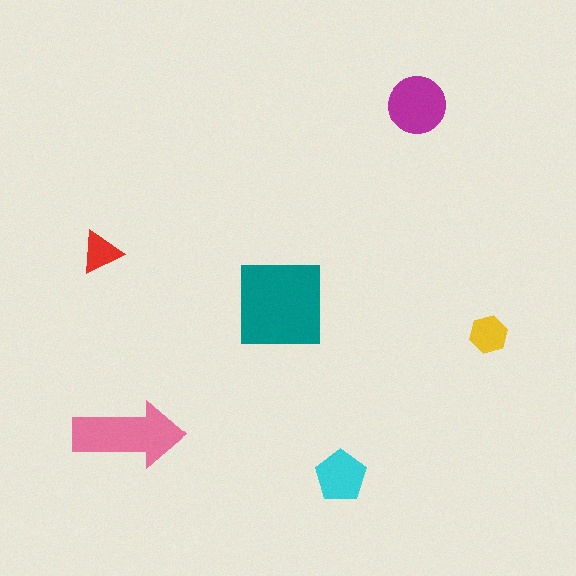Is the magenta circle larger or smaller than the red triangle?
Larger.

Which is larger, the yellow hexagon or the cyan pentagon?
The cyan pentagon.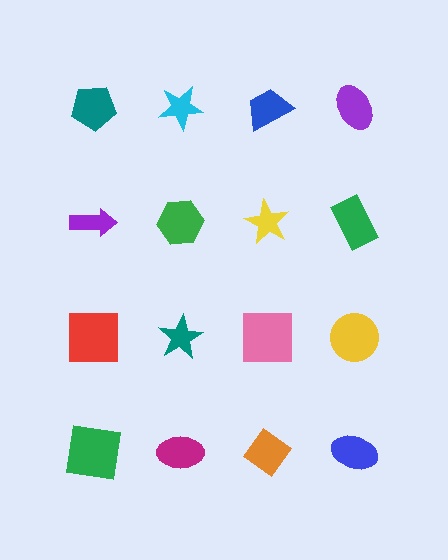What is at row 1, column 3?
A blue trapezoid.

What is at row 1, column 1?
A teal pentagon.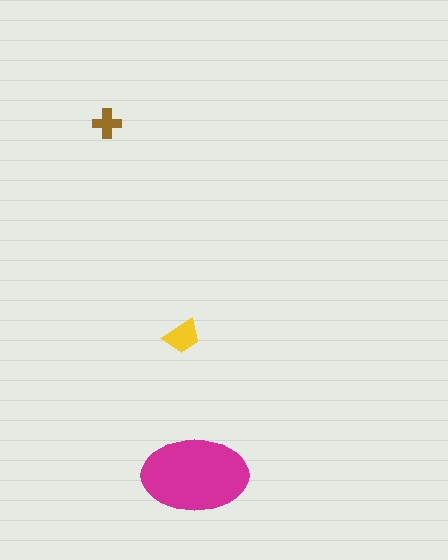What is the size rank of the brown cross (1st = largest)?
3rd.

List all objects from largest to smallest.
The magenta ellipse, the yellow trapezoid, the brown cross.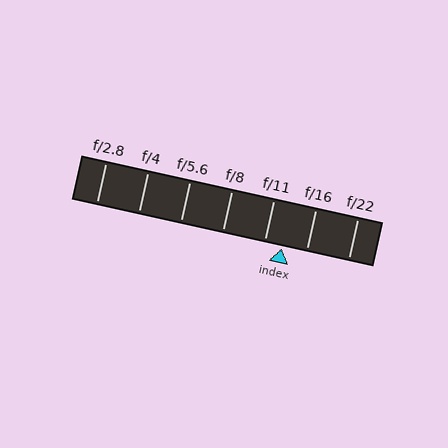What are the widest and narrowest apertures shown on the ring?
The widest aperture shown is f/2.8 and the narrowest is f/22.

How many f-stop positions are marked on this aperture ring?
There are 7 f-stop positions marked.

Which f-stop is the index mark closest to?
The index mark is closest to f/11.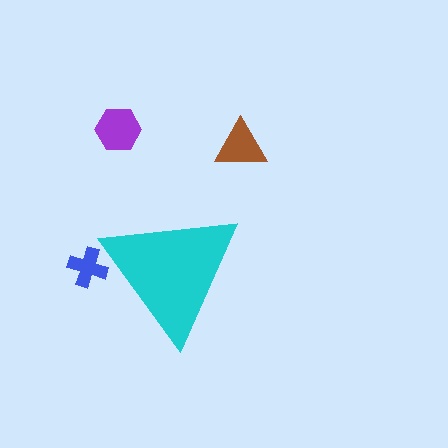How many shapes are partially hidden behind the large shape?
1 shape is partially hidden.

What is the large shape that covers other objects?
A cyan triangle.